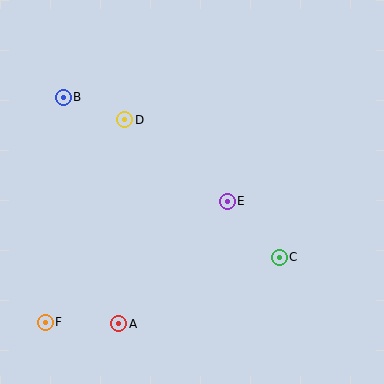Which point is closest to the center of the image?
Point E at (227, 201) is closest to the center.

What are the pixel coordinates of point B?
Point B is at (63, 97).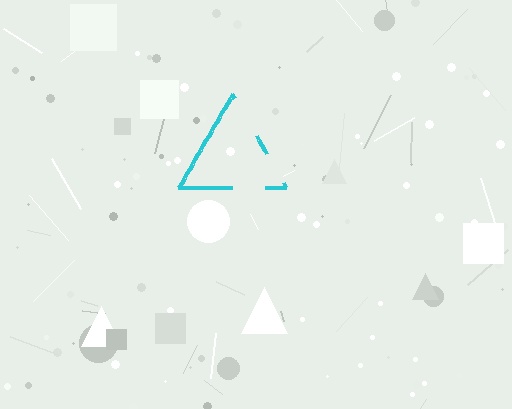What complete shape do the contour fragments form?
The contour fragments form a triangle.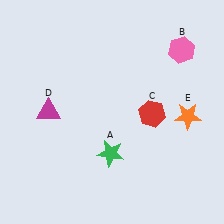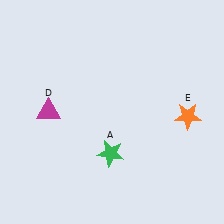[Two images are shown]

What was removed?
The red hexagon (C), the pink hexagon (B) were removed in Image 2.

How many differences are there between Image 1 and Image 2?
There are 2 differences between the two images.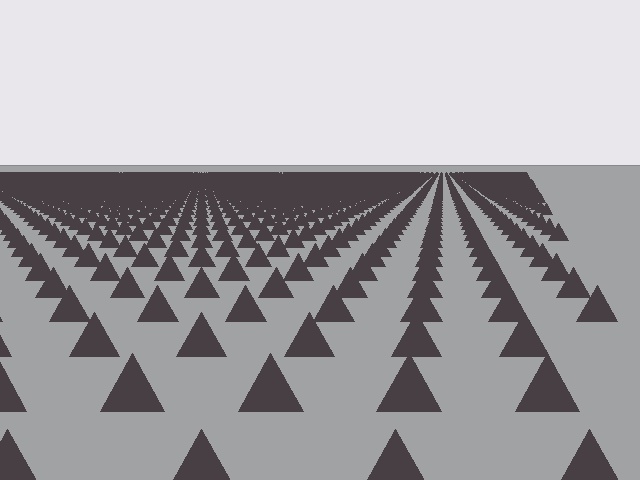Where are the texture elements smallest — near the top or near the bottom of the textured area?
Near the top.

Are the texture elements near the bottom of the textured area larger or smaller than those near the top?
Larger. Near the bottom, elements are closer to the viewer and appear at a bigger on-screen size.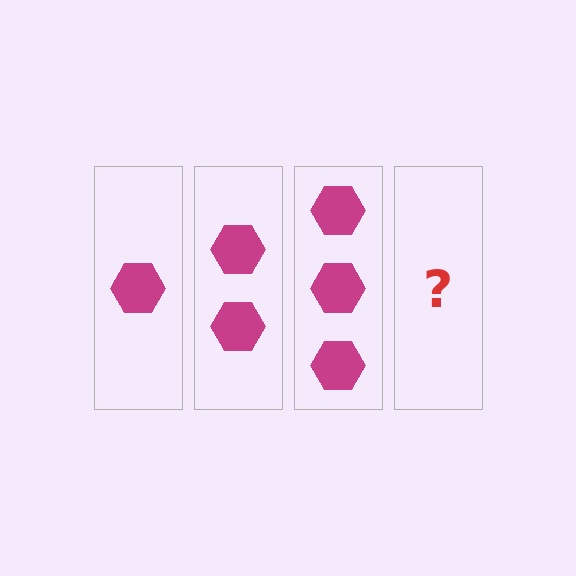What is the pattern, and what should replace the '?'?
The pattern is that each step adds one more hexagon. The '?' should be 4 hexagons.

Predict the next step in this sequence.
The next step is 4 hexagons.